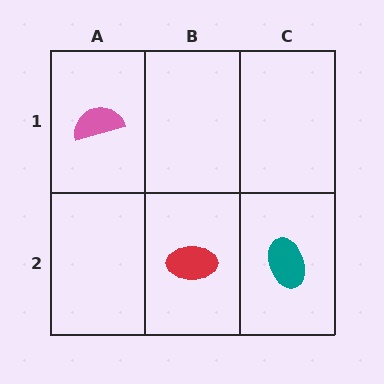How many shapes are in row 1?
1 shape.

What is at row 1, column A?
A pink semicircle.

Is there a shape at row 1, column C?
No, that cell is empty.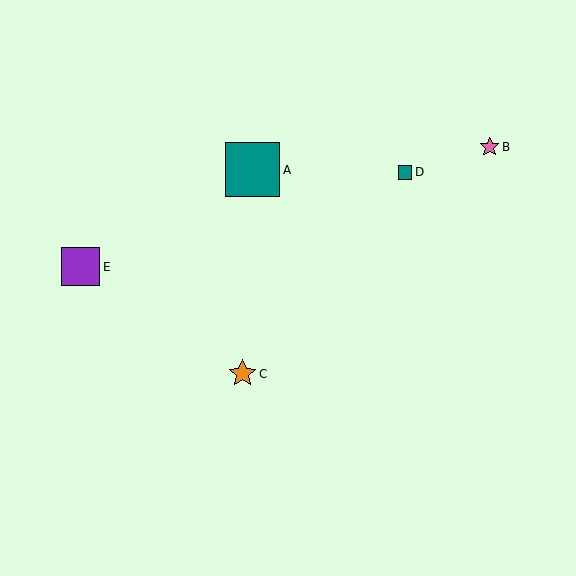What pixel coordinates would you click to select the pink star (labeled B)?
Click at (490, 147) to select the pink star B.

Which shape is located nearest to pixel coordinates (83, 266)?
The purple square (labeled E) at (80, 267) is nearest to that location.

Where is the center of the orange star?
The center of the orange star is at (242, 374).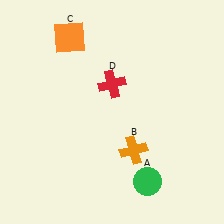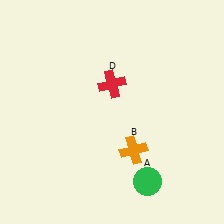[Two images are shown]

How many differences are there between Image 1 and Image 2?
There is 1 difference between the two images.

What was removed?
The orange square (C) was removed in Image 2.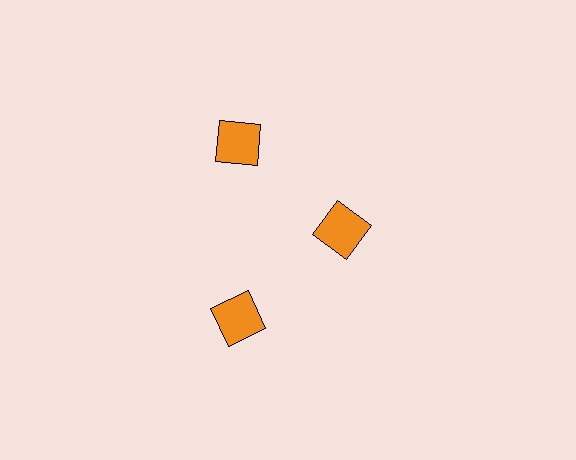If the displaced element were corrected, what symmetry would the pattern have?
It would have 3-fold rotational symmetry — the pattern would map onto itself every 120 degrees.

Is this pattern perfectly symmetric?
No. The 3 orange squares are arranged in a ring, but one element near the 3 o'clock position is pulled inward toward the center, breaking the 3-fold rotational symmetry.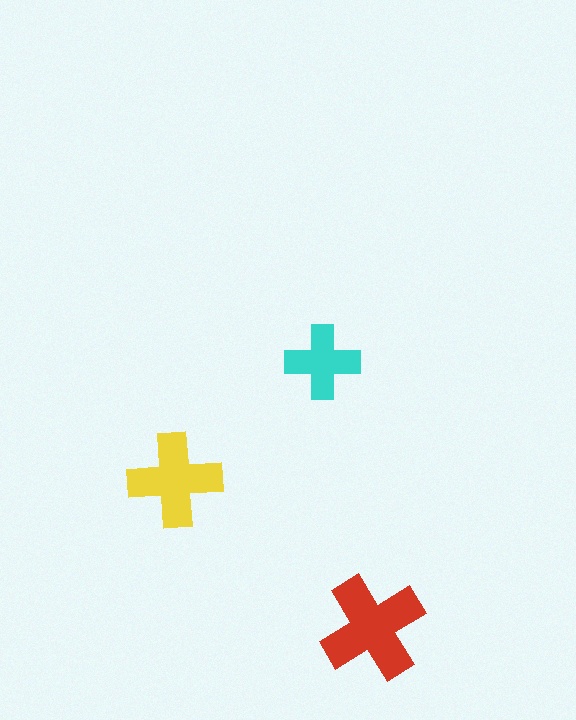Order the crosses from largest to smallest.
the red one, the yellow one, the cyan one.